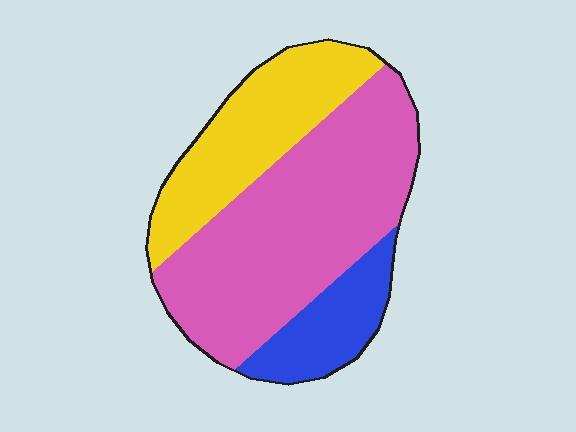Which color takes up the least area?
Blue, at roughly 15%.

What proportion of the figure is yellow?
Yellow covers 29% of the figure.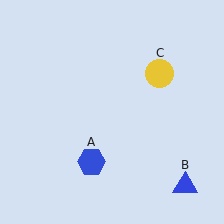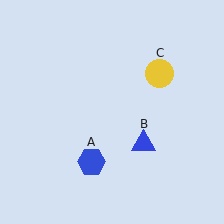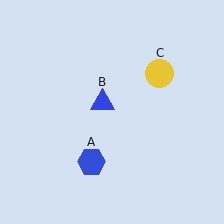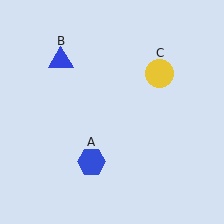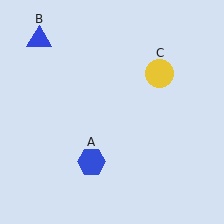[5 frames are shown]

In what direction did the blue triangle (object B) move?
The blue triangle (object B) moved up and to the left.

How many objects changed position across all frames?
1 object changed position: blue triangle (object B).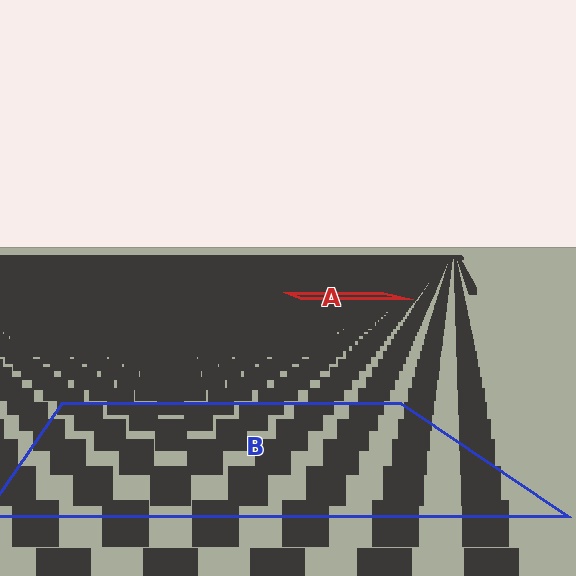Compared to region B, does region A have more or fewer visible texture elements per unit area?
Region A has more texture elements per unit area — they are packed more densely because it is farther away.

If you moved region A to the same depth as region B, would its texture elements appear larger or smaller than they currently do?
They would appear larger. At a closer depth, the same texture elements are projected at a bigger on-screen size.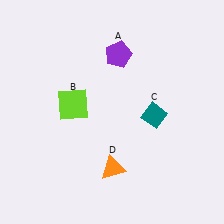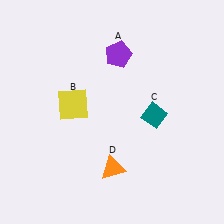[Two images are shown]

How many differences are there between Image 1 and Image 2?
There is 1 difference between the two images.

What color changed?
The square (B) changed from lime in Image 1 to yellow in Image 2.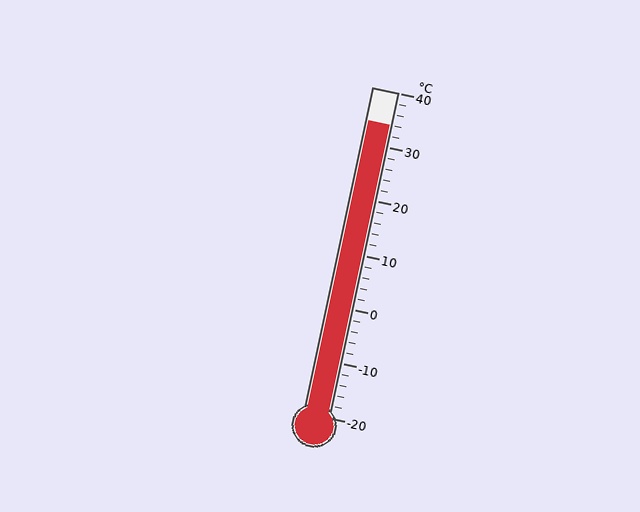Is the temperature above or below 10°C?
The temperature is above 10°C.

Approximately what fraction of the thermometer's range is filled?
The thermometer is filled to approximately 90% of its range.